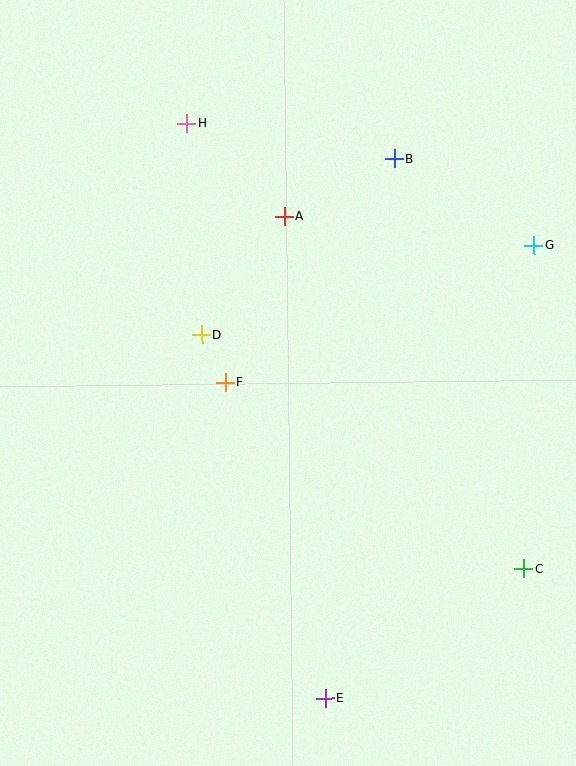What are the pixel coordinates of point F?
Point F is at (225, 382).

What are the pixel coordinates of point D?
Point D is at (202, 335).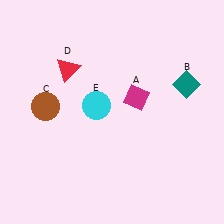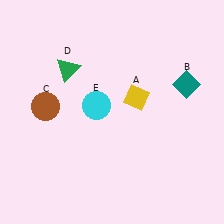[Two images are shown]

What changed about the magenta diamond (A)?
In Image 1, A is magenta. In Image 2, it changed to yellow.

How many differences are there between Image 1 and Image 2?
There are 2 differences between the two images.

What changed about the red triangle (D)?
In Image 1, D is red. In Image 2, it changed to green.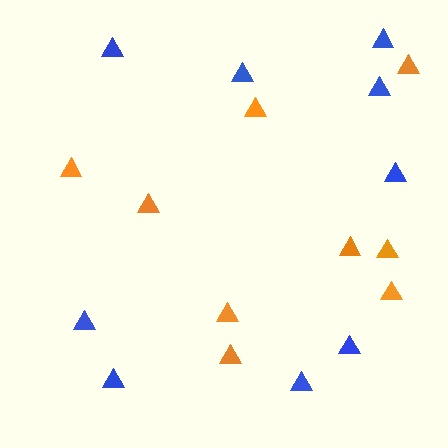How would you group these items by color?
There are 2 groups: one group of blue triangles (9) and one group of orange triangles (9).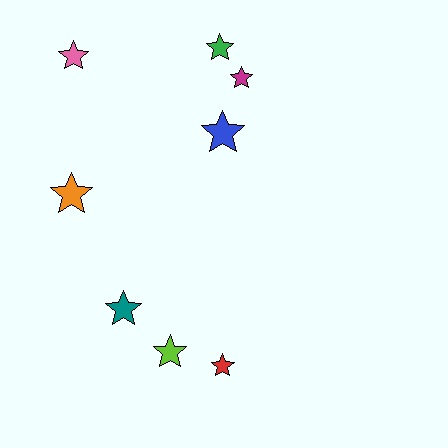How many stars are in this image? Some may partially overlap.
There are 8 stars.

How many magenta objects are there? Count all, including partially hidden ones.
There is 1 magenta object.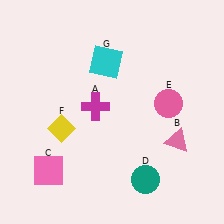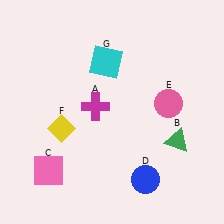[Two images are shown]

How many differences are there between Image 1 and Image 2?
There are 2 differences between the two images.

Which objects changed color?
B changed from pink to green. D changed from teal to blue.